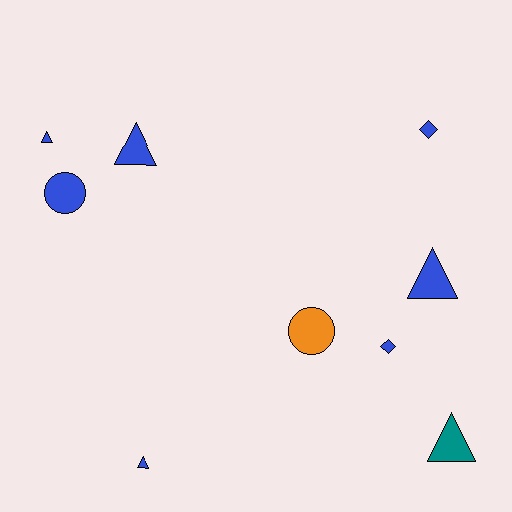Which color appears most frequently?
Blue, with 7 objects.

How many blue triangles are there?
There are 4 blue triangles.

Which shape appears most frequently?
Triangle, with 5 objects.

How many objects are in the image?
There are 9 objects.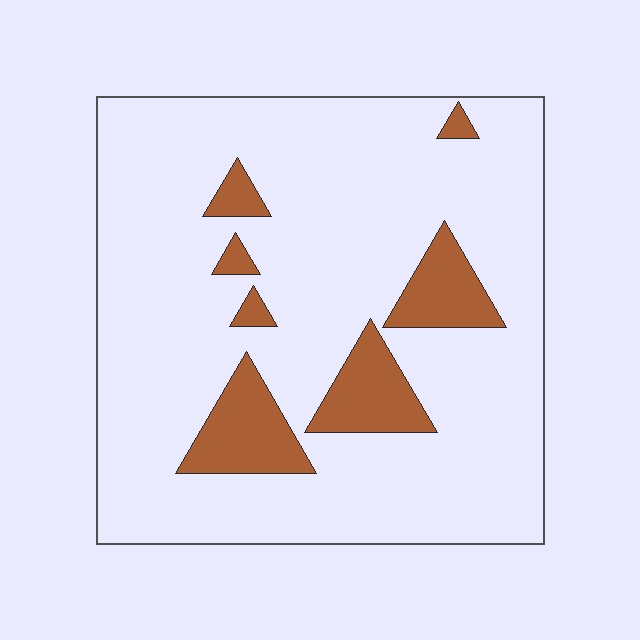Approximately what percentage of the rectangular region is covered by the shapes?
Approximately 15%.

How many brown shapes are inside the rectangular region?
7.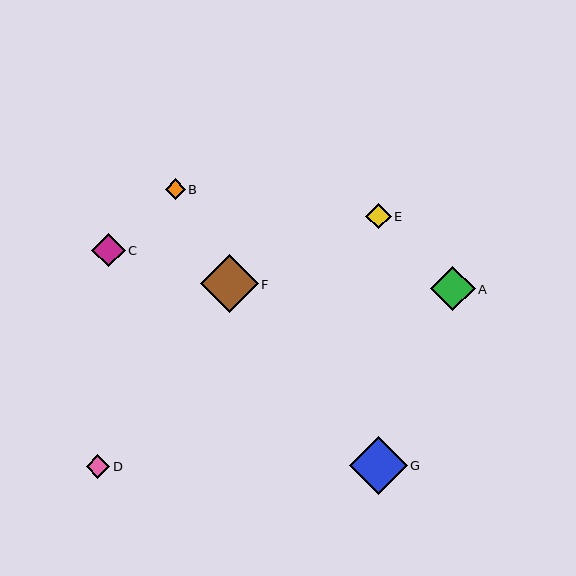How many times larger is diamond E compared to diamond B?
Diamond E is approximately 1.3 times the size of diamond B.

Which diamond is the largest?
Diamond G is the largest with a size of approximately 58 pixels.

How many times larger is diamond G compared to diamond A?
Diamond G is approximately 1.3 times the size of diamond A.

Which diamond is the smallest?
Diamond B is the smallest with a size of approximately 20 pixels.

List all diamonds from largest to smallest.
From largest to smallest: G, F, A, C, E, D, B.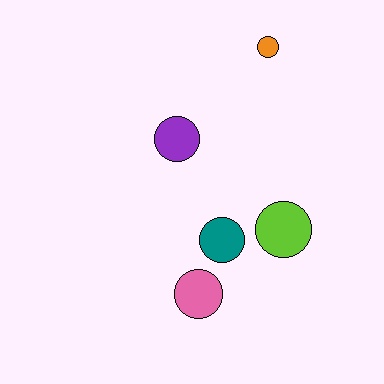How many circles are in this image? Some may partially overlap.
There are 5 circles.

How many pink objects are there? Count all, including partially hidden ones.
There is 1 pink object.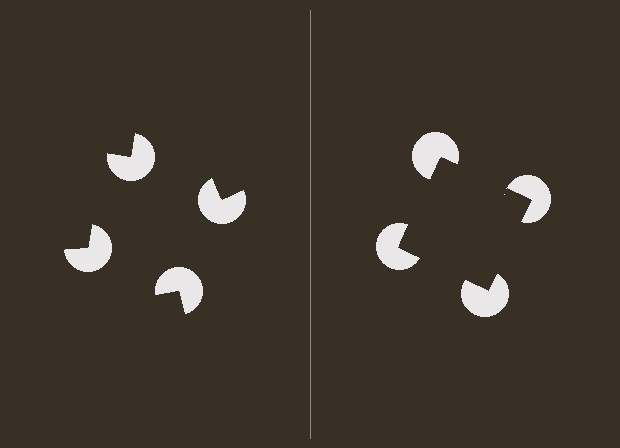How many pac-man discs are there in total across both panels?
8 — 4 on each side.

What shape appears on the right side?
An illusory square.